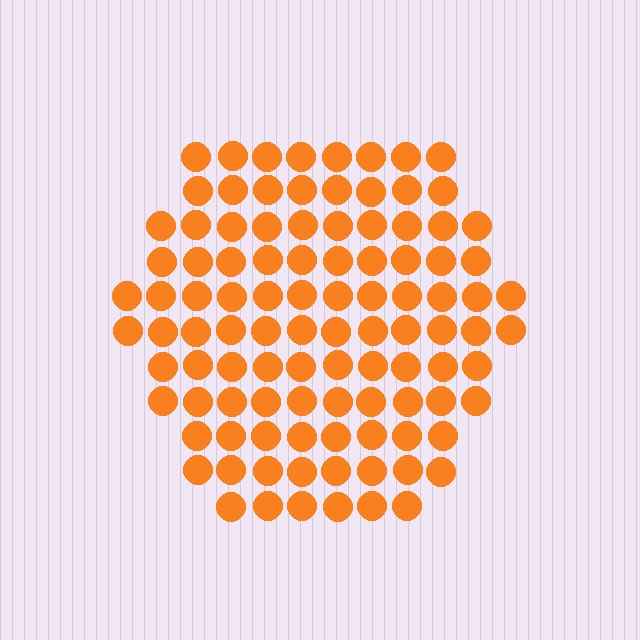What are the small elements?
The small elements are circles.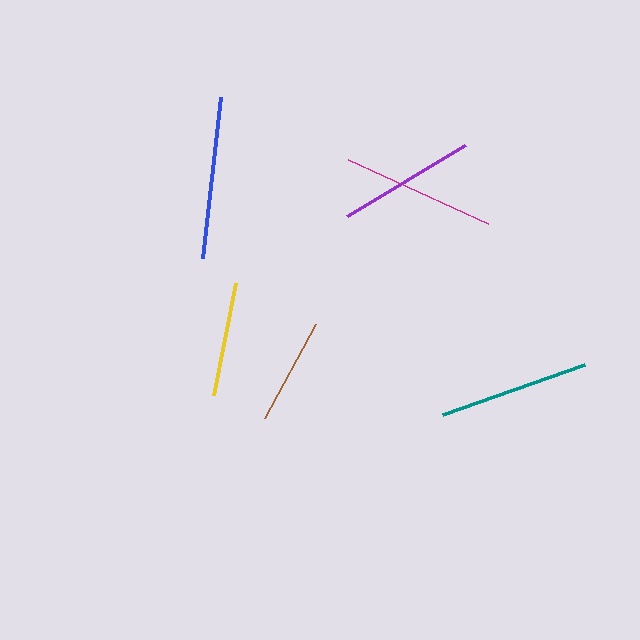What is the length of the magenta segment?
The magenta segment is approximately 155 pixels long.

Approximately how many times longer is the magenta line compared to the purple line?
The magenta line is approximately 1.1 times the length of the purple line.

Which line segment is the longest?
The blue line is the longest at approximately 162 pixels.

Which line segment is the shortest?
The brown line is the shortest at approximately 106 pixels.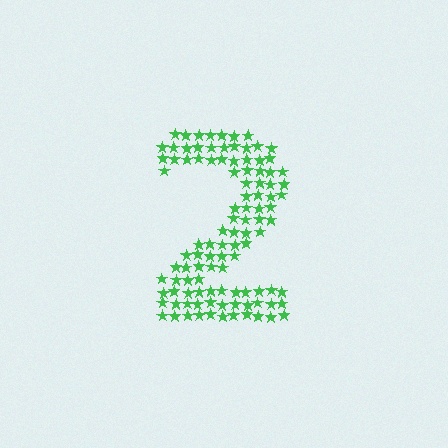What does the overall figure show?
The overall figure shows the digit 2.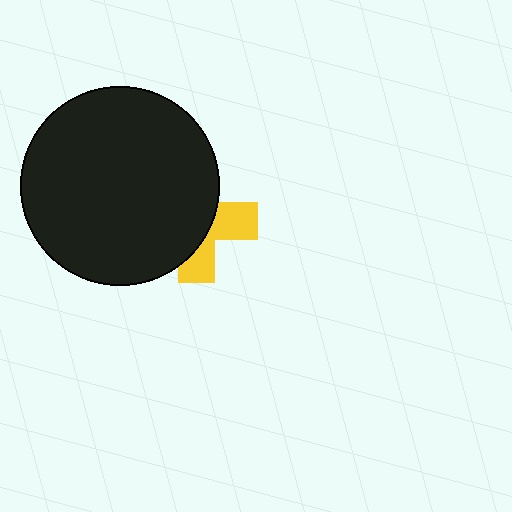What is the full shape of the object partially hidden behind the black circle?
The partially hidden object is a yellow cross.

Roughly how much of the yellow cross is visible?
A small part of it is visible (roughly 37%).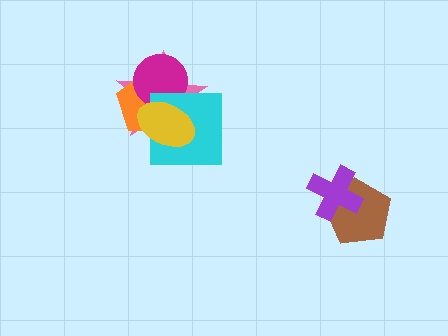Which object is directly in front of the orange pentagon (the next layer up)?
The magenta circle is directly in front of the orange pentagon.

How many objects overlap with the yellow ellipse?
4 objects overlap with the yellow ellipse.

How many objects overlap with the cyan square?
4 objects overlap with the cyan square.